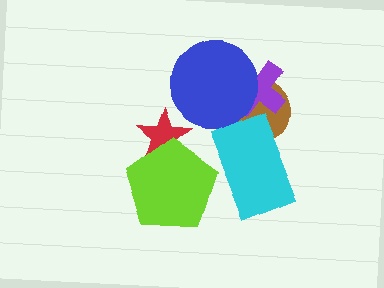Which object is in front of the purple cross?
The blue circle is in front of the purple cross.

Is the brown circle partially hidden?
Yes, it is partially covered by another shape.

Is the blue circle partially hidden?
No, no other shape covers it.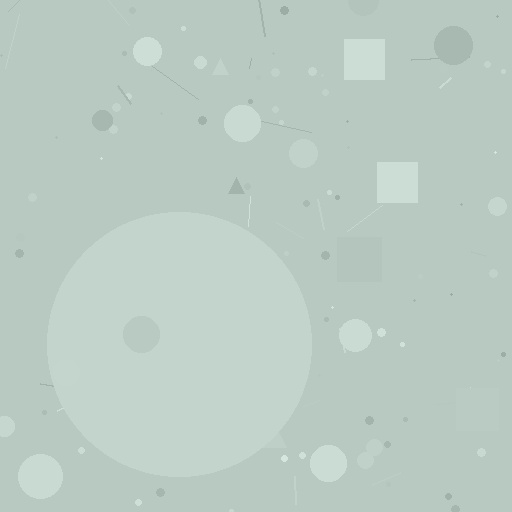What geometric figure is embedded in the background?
A circle is embedded in the background.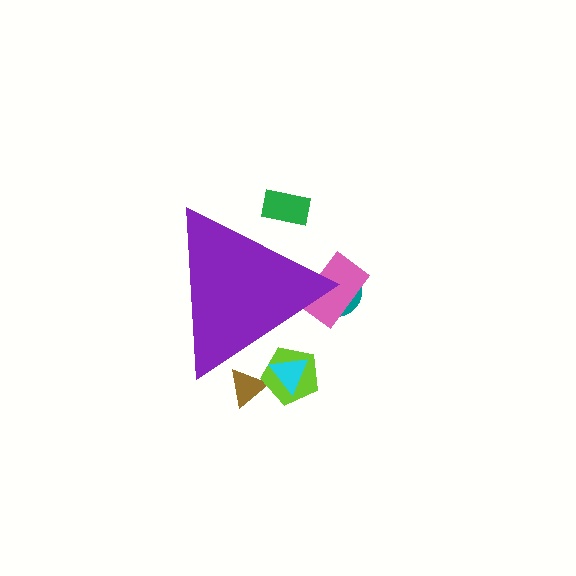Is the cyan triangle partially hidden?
Yes, the cyan triangle is partially hidden behind the purple triangle.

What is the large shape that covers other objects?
A purple triangle.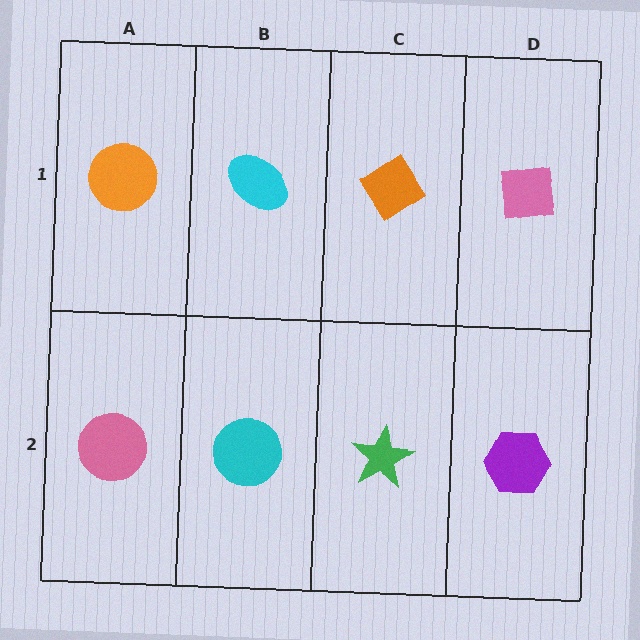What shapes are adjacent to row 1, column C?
A green star (row 2, column C), a cyan ellipse (row 1, column B), a pink square (row 1, column D).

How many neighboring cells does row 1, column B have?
3.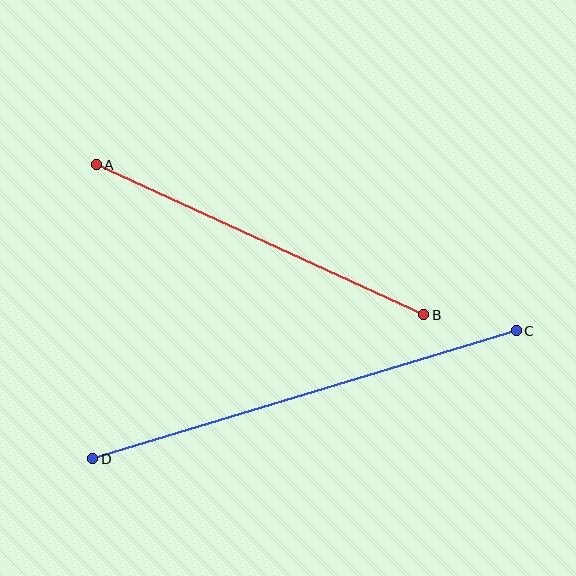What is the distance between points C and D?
The distance is approximately 442 pixels.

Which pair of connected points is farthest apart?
Points C and D are farthest apart.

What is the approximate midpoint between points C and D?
The midpoint is at approximately (305, 395) pixels.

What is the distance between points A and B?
The distance is approximately 360 pixels.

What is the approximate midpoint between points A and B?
The midpoint is at approximately (260, 240) pixels.